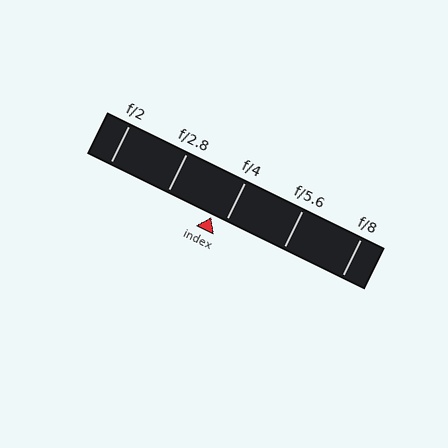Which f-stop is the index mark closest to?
The index mark is closest to f/4.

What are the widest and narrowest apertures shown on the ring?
The widest aperture shown is f/2 and the narrowest is f/8.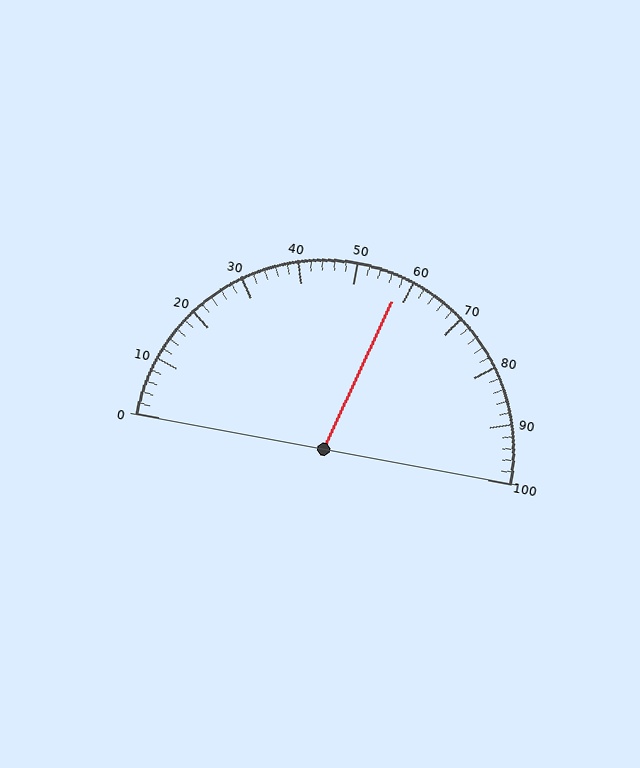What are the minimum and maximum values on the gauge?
The gauge ranges from 0 to 100.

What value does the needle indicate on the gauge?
The needle indicates approximately 58.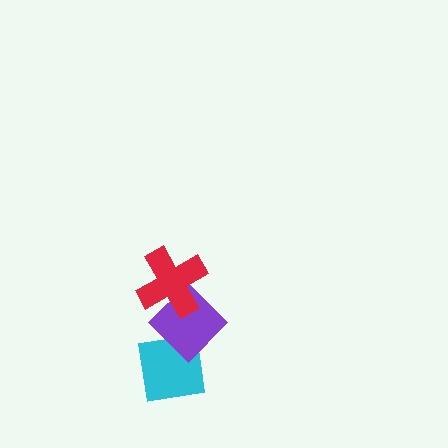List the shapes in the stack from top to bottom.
From top to bottom: the red cross, the purple diamond, the cyan square.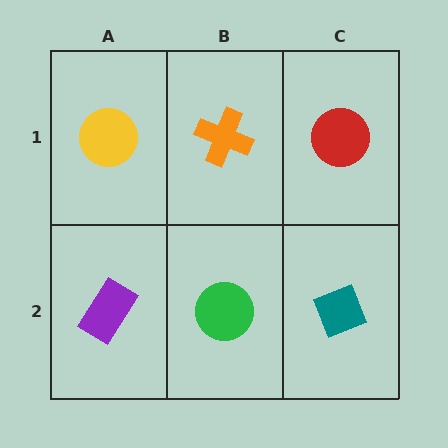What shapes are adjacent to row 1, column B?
A green circle (row 2, column B), a yellow circle (row 1, column A), a red circle (row 1, column C).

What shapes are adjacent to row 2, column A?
A yellow circle (row 1, column A), a green circle (row 2, column B).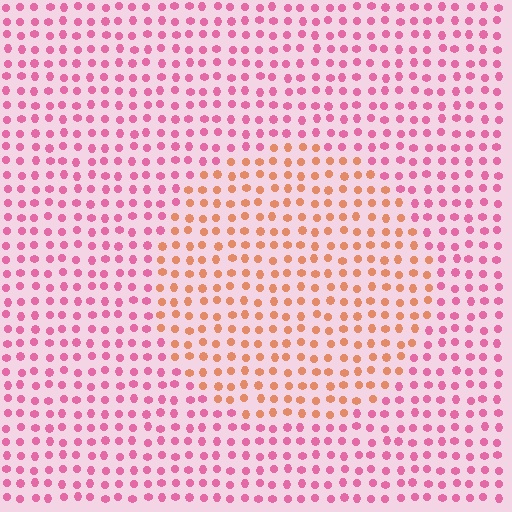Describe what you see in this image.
The image is filled with small pink elements in a uniform arrangement. A circle-shaped region is visible where the elements are tinted to a slightly different hue, forming a subtle color boundary.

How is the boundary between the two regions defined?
The boundary is defined purely by a slight shift in hue (about 47 degrees). Spacing, size, and orientation are identical on both sides.